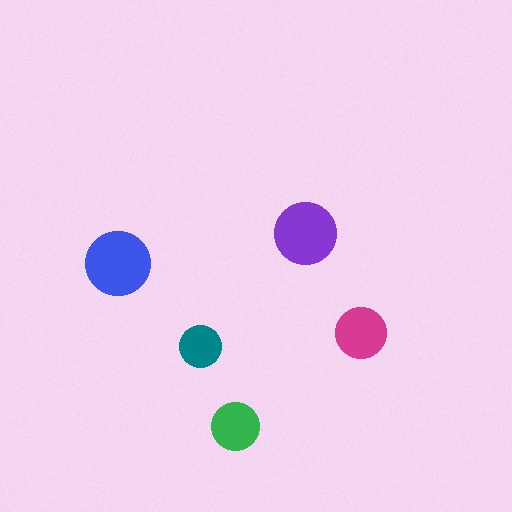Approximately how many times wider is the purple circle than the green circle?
About 1.5 times wider.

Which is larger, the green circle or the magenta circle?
The magenta one.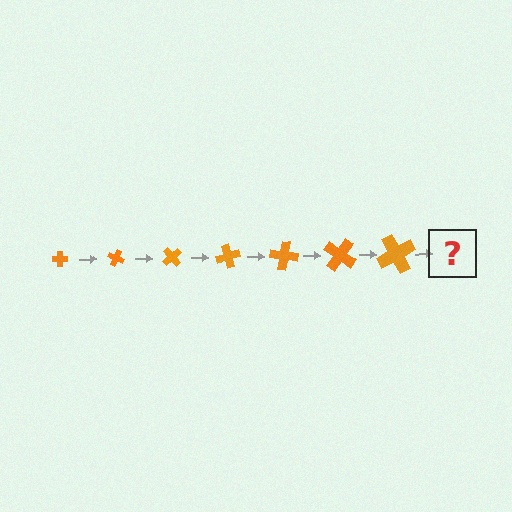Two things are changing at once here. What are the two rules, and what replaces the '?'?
The two rules are that the cross grows larger each step and it rotates 25 degrees each step. The '?' should be a cross, larger than the previous one and rotated 175 degrees from the start.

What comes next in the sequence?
The next element should be a cross, larger than the previous one and rotated 175 degrees from the start.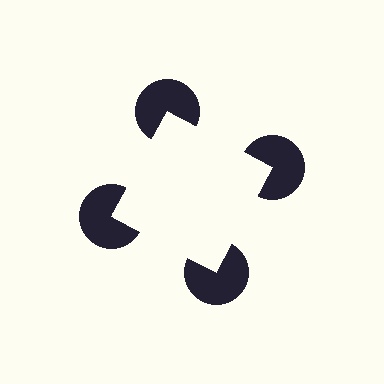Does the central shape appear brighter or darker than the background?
It typically appears slightly brighter than the background, even though no actual brightness change is drawn.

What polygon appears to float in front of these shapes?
An illusory square — its edges are inferred from the aligned wedge cuts in the pac-man discs, not physically drawn.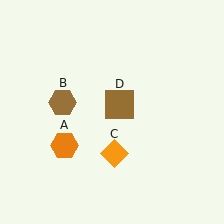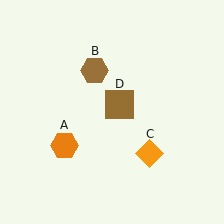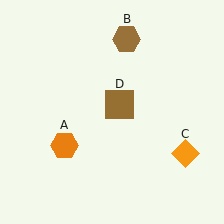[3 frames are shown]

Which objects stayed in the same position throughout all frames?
Orange hexagon (object A) and brown square (object D) remained stationary.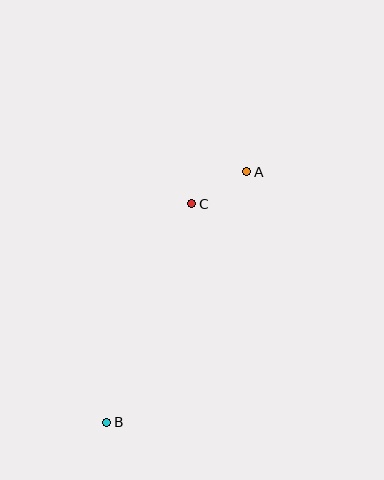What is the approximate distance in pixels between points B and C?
The distance between B and C is approximately 234 pixels.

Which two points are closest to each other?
Points A and C are closest to each other.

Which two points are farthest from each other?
Points A and B are farthest from each other.